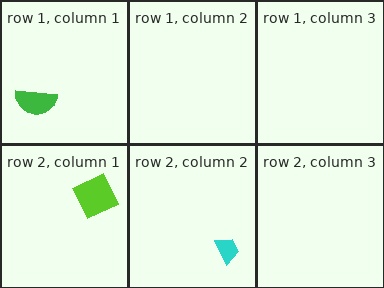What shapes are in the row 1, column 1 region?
The green semicircle.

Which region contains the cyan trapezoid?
The row 2, column 2 region.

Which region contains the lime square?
The row 2, column 1 region.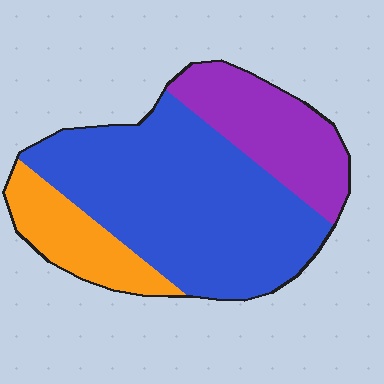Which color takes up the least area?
Orange, at roughly 15%.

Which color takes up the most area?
Blue, at roughly 60%.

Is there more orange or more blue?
Blue.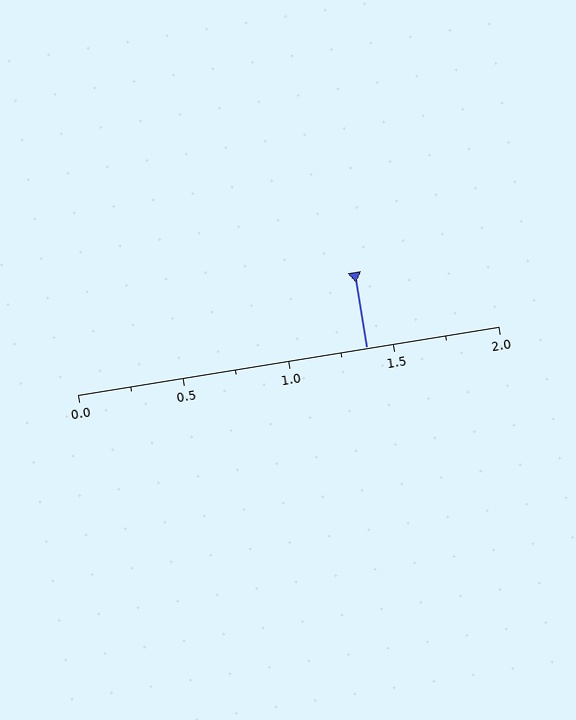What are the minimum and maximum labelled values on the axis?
The axis runs from 0.0 to 2.0.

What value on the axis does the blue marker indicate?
The marker indicates approximately 1.38.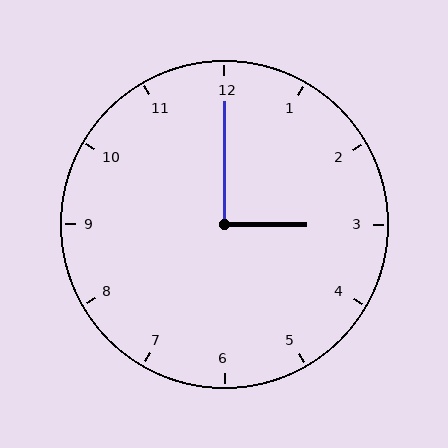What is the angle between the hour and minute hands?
Approximately 90 degrees.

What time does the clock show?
3:00.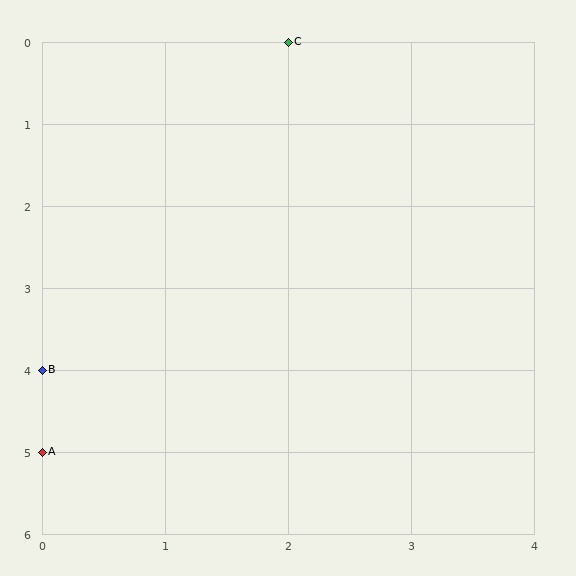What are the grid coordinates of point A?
Point A is at grid coordinates (0, 5).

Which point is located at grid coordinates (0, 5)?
Point A is at (0, 5).